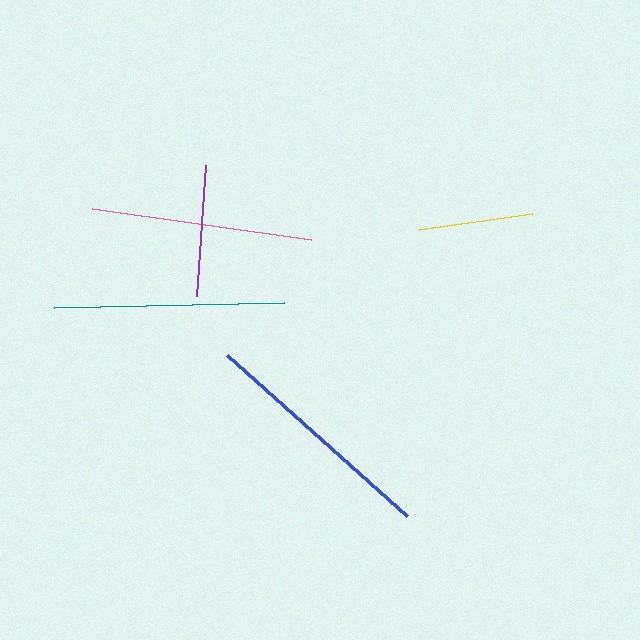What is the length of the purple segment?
The purple segment is approximately 132 pixels long.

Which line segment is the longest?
The blue line is the longest at approximately 241 pixels.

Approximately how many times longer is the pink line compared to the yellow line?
The pink line is approximately 1.9 times the length of the yellow line.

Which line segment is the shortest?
The yellow line is the shortest at approximately 114 pixels.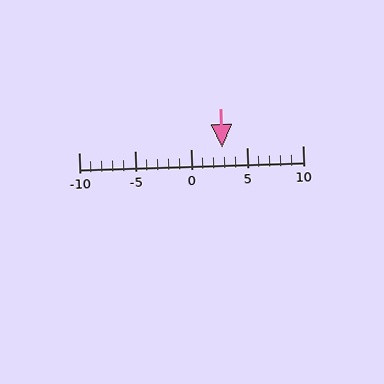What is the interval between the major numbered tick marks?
The major tick marks are spaced 5 units apart.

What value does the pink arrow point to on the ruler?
The pink arrow points to approximately 3.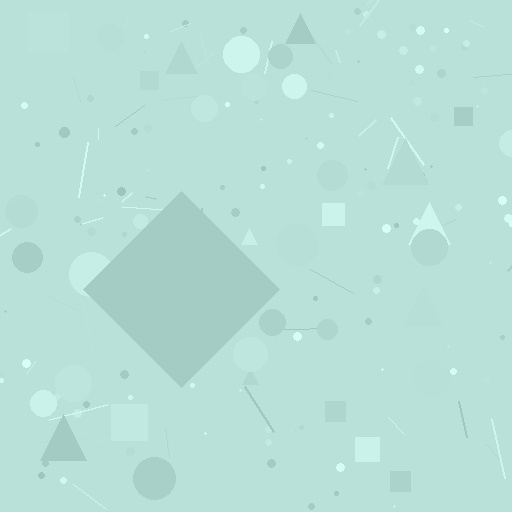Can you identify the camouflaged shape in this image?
The camouflaged shape is a diamond.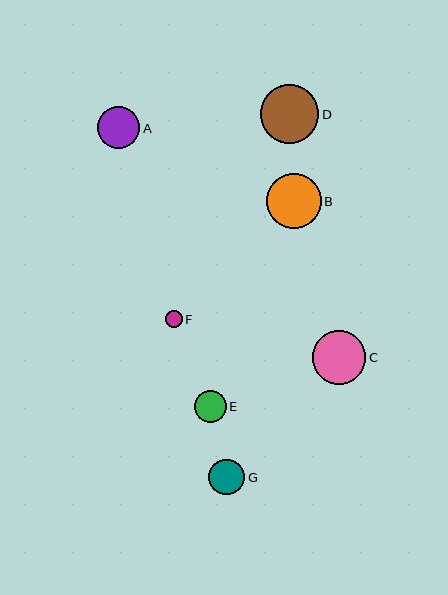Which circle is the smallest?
Circle F is the smallest with a size of approximately 16 pixels.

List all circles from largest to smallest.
From largest to smallest: D, B, C, A, G, E, F.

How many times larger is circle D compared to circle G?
Circle D is approximately 1.6 times the size of circle G.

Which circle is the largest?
Circle D is the largest with a size of approximately 58 pixels.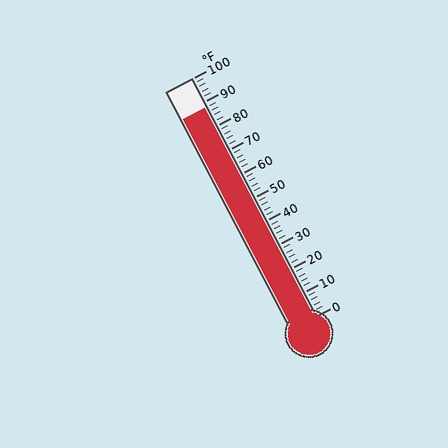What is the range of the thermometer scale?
The thermometer scale ranges from 0°F to 100°F.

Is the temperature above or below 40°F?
The temperature is above 40°F.